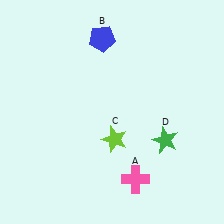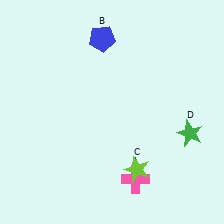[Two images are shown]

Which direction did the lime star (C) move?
The lime star (C) moved down.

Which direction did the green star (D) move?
The green star (D) moved right.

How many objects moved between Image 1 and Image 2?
2 objects moved between the two images.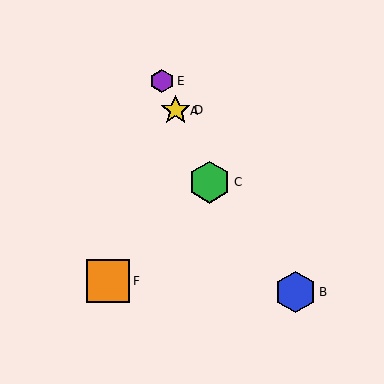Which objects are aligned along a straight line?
Objects A, C, D, E are aligned along a straight line.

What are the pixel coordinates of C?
Object C is at (210, 182).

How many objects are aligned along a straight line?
4 objects (A, C, D, E) are aligned along a straight line.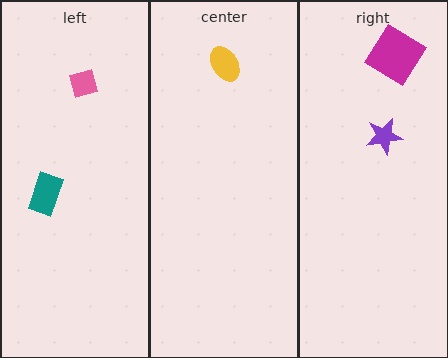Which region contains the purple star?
The right region.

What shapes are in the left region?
The pink diamond, the teal rectangle.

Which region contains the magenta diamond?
The right region.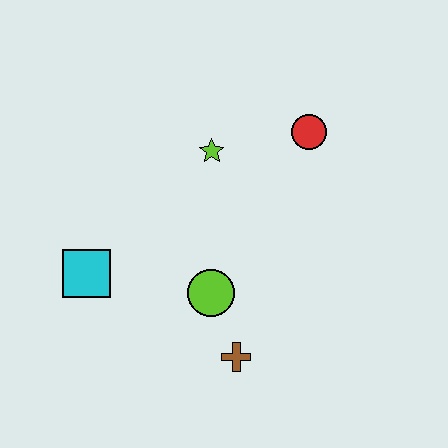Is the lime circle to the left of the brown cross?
Yes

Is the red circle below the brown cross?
No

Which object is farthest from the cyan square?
The red circle is farthest from the cyan square.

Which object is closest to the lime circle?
The brown cross is closest to the lime circle.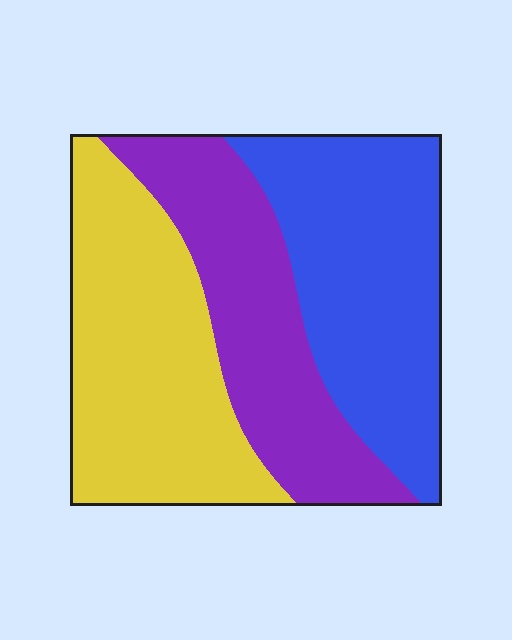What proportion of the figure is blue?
Blue takes up between a third and a half of the figure.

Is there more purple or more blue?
Blue.